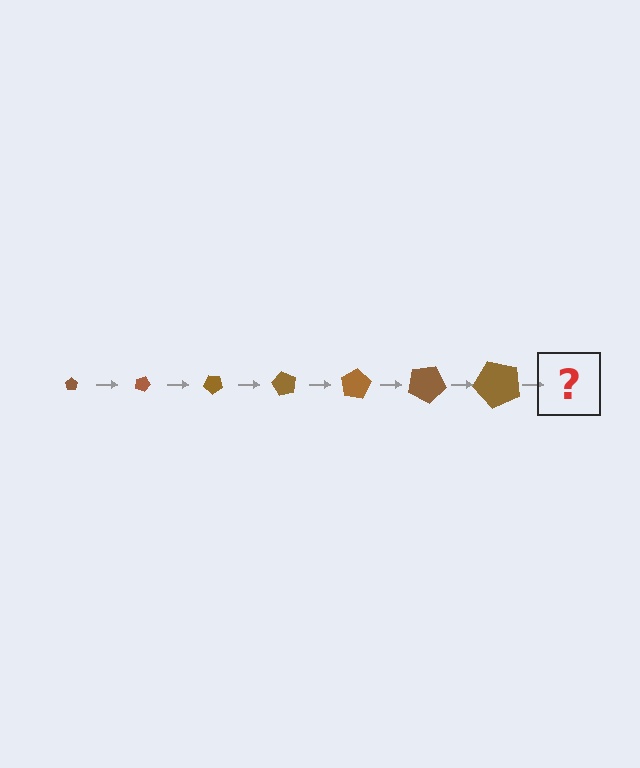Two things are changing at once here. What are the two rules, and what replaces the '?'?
The two rules are that the pentagon grows larger each step and it rotates 20 degrees each step. The '?' should be a pentagon, larger than the previous one and rotated 140 degrees from the start.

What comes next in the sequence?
The next element should be a pentagon, larger than the previous one and rotated 140 degrees from the start.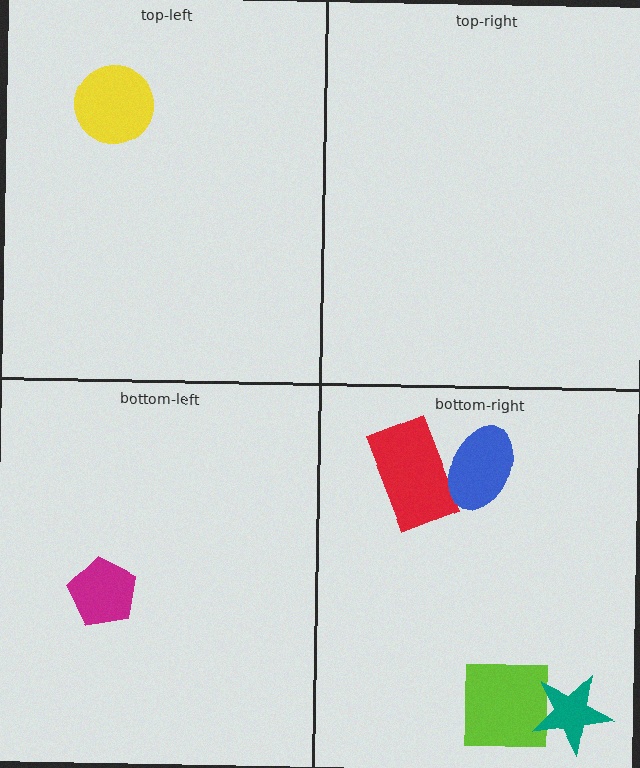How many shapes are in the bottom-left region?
1.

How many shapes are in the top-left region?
1.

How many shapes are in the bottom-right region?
4.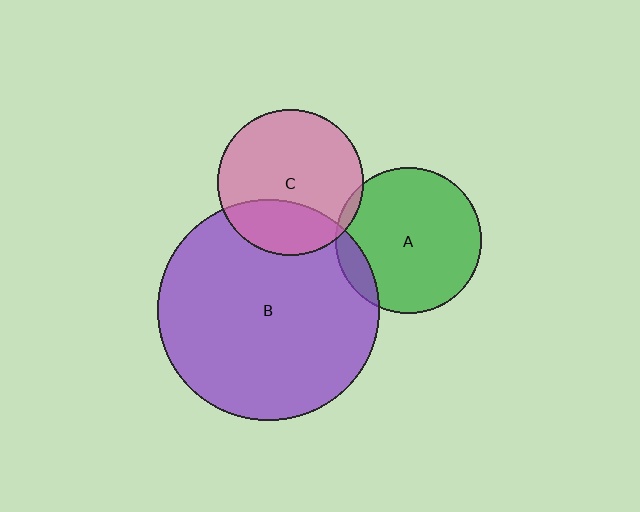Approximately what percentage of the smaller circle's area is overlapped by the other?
Approximately 5%.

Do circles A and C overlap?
Yes.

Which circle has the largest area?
Circle B (purple).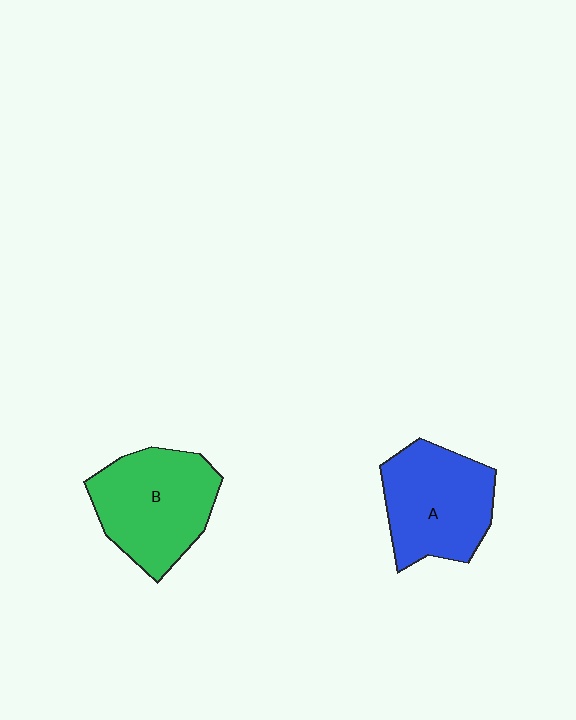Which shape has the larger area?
Shape B (green).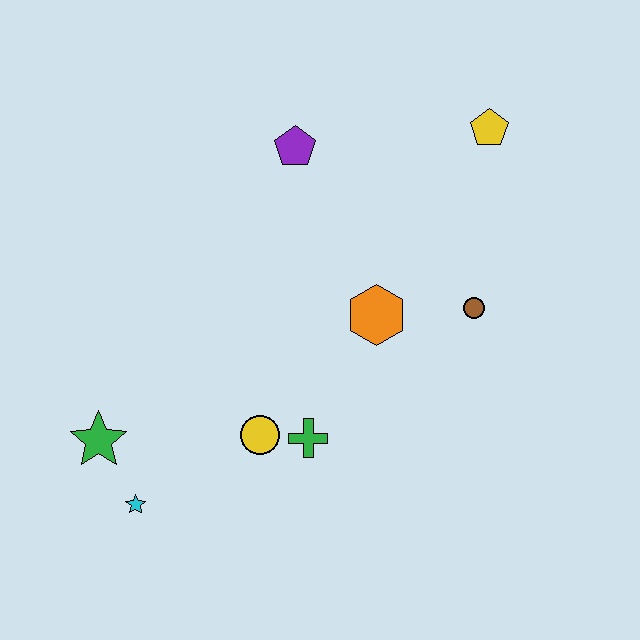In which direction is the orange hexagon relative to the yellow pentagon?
The orange hexagon is below the yellow pentagon.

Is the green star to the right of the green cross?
No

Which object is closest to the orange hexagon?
The brown circle is closest to the orange hexagon.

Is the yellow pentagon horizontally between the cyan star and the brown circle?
No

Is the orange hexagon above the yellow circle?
Yes